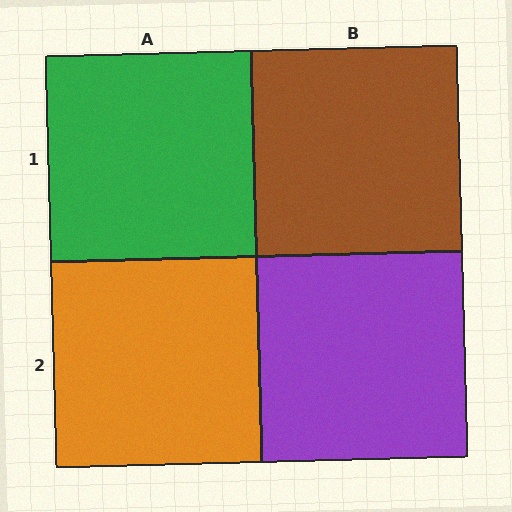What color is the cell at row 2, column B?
Purple.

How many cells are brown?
1 cell is brown.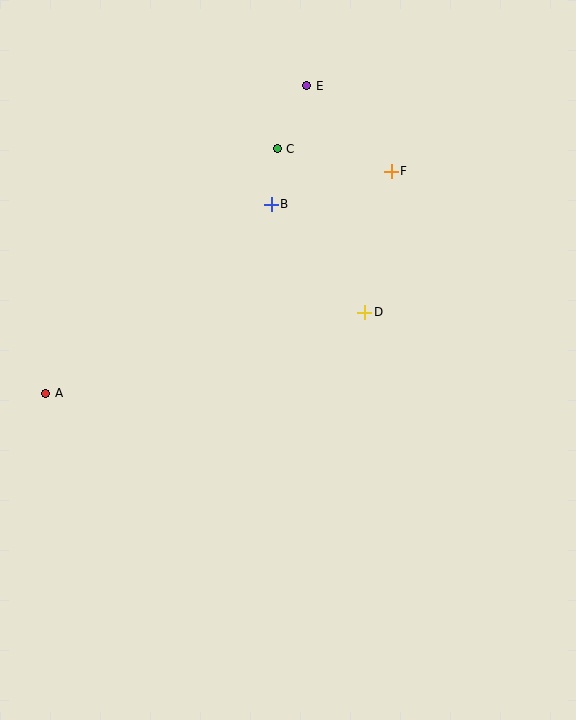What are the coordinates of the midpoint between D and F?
The midpoint between D and F is at (378, 242).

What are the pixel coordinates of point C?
Point C is at (277, 149).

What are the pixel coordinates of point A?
Point A is at (46, 393).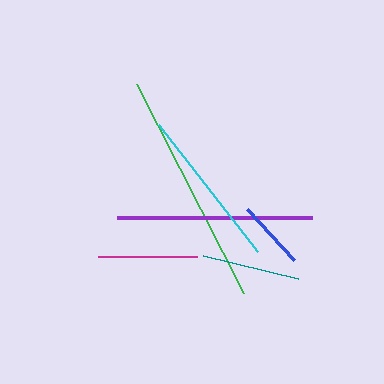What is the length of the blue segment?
The blue segment is approximately 69 pixels long.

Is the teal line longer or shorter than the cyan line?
The cyan line is longer than the teal line.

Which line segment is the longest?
The green line is the longest at approximately 235 pixels.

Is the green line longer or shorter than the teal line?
The green line is longer than the teal line.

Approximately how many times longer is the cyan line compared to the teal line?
The cyan line is approximately 1.6 times the length of the teal line.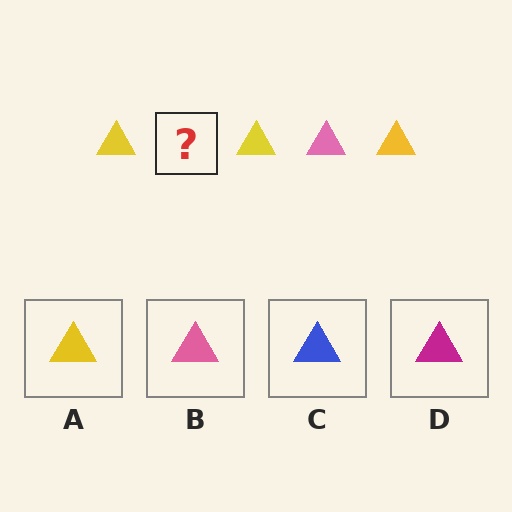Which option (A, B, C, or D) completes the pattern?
B.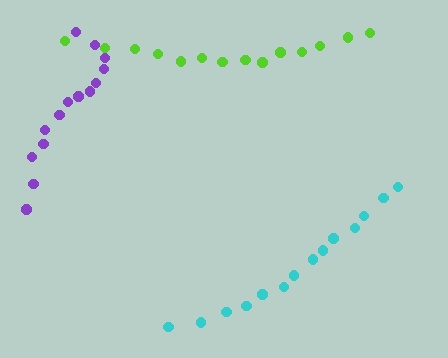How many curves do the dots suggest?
There are 3 distinct paths.